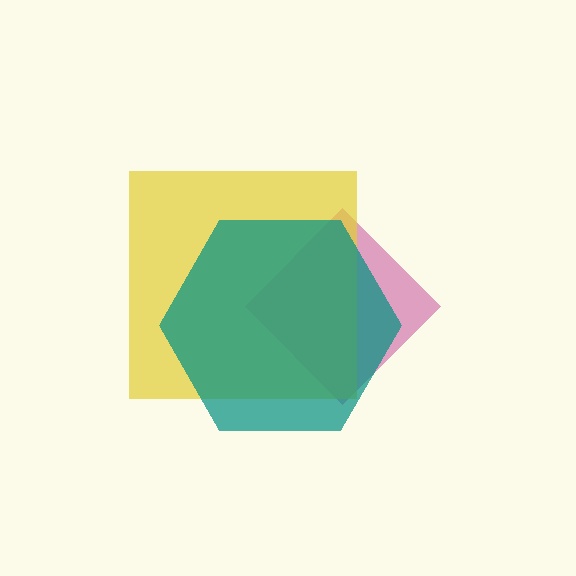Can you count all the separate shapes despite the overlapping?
Yes, there are 3 separate shapes.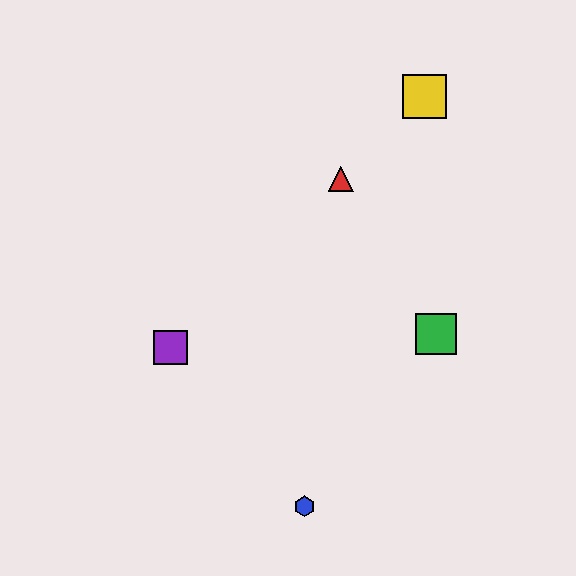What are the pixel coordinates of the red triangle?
The red triangle is at (341, 179).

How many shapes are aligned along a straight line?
3 shapes (the red triangle, the yellow square, the purple square) are aligned along a straight line.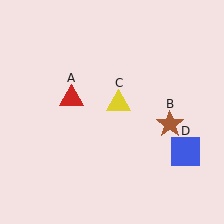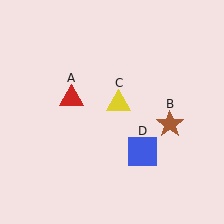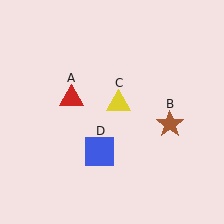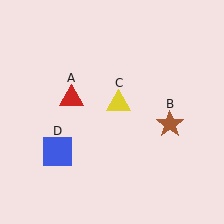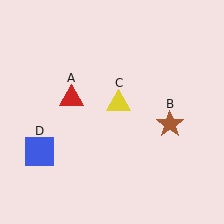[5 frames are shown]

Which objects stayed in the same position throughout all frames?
Red triangle (object A) and brown star (object B) and yellow triangle (object C) remained stationary.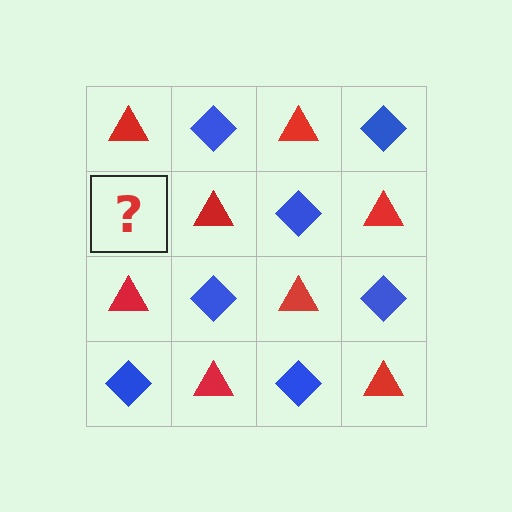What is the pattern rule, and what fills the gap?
The rule is that it alternates red triangle and blue diamond in a checkerboard pattern. The gap should be filled with a blue diamond.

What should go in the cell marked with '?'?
The missing cell should contain a blue diamond.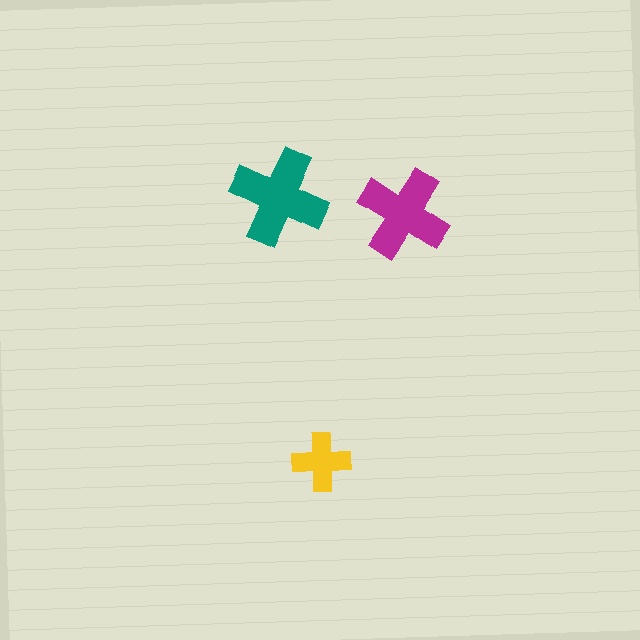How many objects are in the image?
There are 3 objects in the image.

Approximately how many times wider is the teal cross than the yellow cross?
About 1.5 times wider.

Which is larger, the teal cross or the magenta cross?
The teal one.